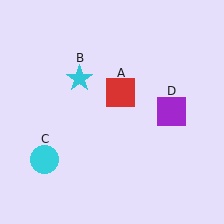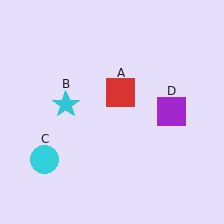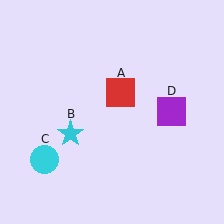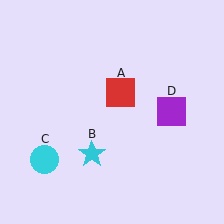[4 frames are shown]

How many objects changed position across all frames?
1 object changed position: cyan star (object B).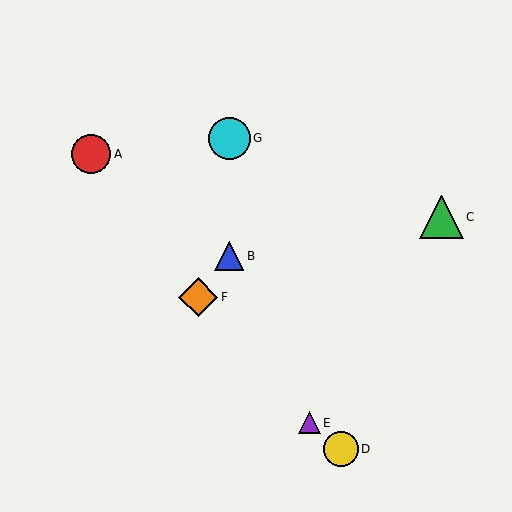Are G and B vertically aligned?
Yes, both are at x≈229.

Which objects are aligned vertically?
Objects B, G are aligned vertically.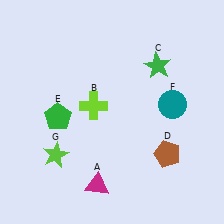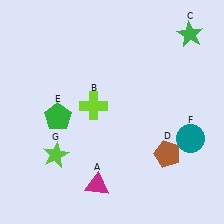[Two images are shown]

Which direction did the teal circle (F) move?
The teal circle (F) moved down.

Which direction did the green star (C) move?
The green star (C) moved right.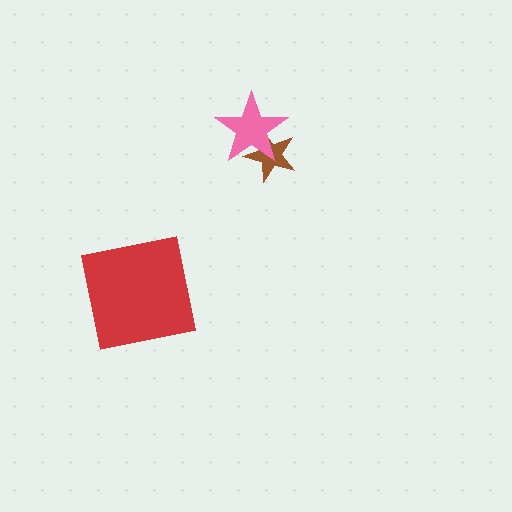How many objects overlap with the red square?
0 objects overlap with the red square.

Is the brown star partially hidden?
Yes, it is partially covered by another shape.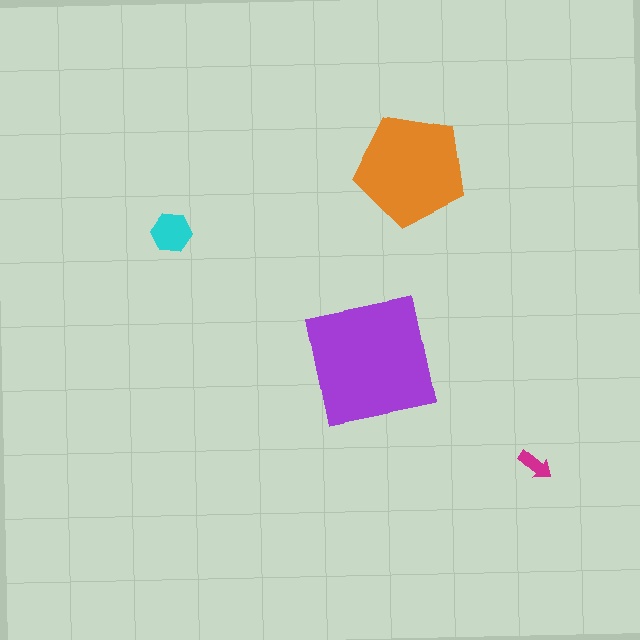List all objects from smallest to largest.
The magenta arrow, the cyan hexagon, the orange pentagon, the purple square.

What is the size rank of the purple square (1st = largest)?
1st.